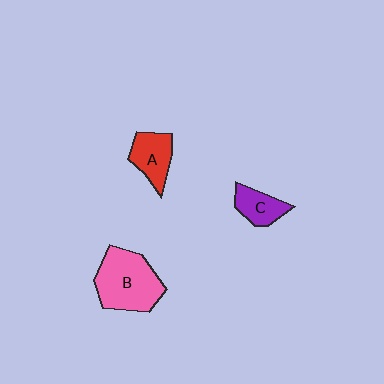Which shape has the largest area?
Shape B (pink).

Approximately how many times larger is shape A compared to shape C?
Approximately 1.2 times.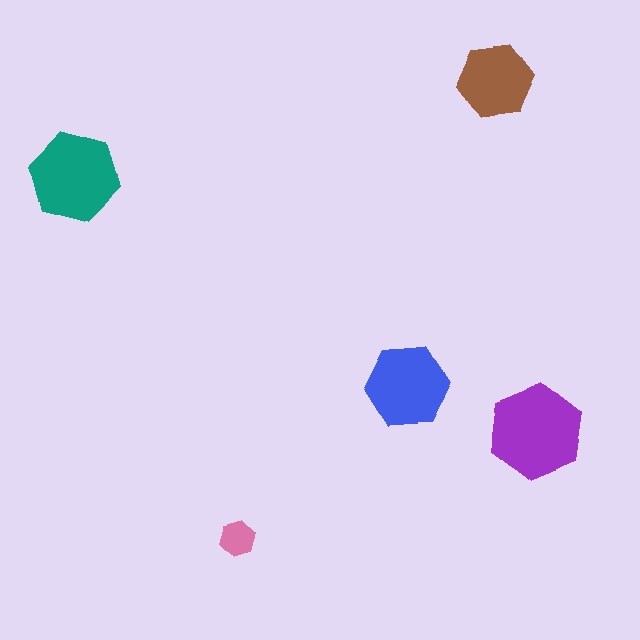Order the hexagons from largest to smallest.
the purple one, the teal one, the blue one, the brown one, the pink one.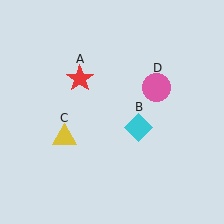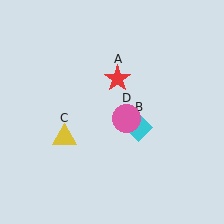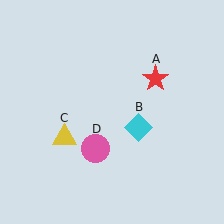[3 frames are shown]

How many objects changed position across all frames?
2 objects changed position: red star (object A), pink circle (object D).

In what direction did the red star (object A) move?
The red star (object A) moved right.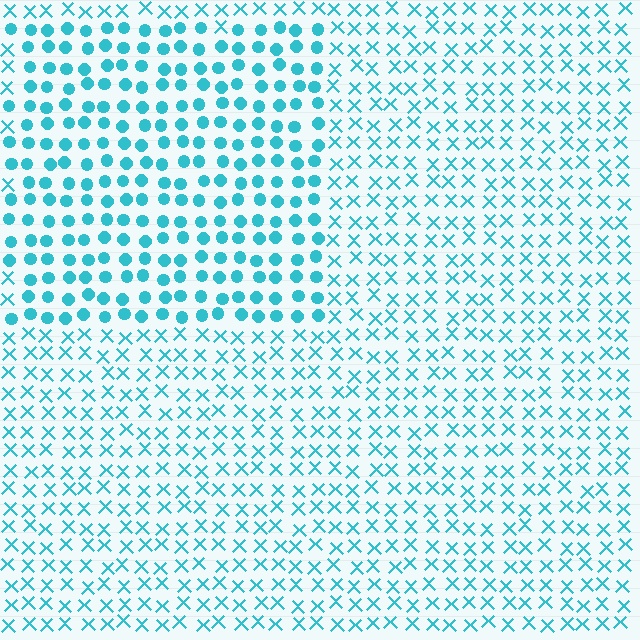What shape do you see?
I see a rectangle.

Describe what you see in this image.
The image is filled with small cyan elements arranged in a uniform grid. A rectangle-shaped region contains circles, while the surrounding area contains X marks. The boundary is defined purely by the change in element shape.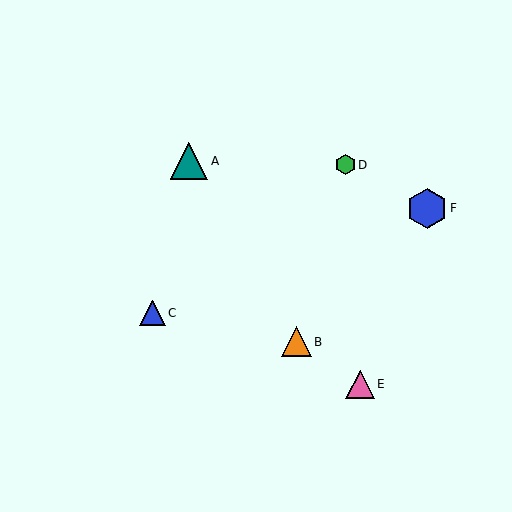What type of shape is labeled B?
Shape B is an orange triangle.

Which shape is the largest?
The blue hexagon (labeled F) is the largest.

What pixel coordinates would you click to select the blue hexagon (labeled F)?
Click at (427, 208) to select the blue hexagon F.